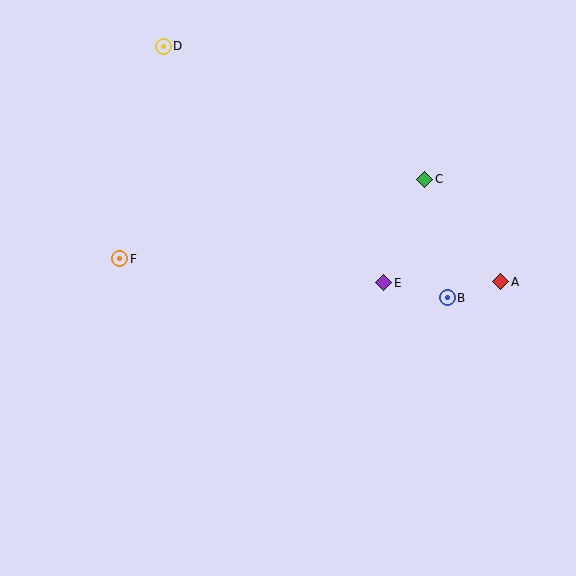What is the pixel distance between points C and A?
The distance between C and A is 128 pixels.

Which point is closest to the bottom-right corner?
Point A is closest to the bottom-right corner.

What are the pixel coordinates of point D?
Point D is at (163, 46).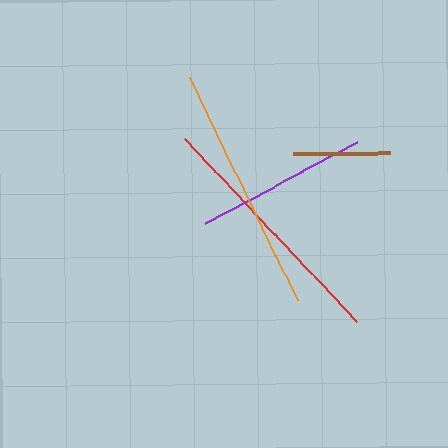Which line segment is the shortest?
The brown line is the shortest at approximately 98 pixels.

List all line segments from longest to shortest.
From longest to shortest: red, orange, purple, brown.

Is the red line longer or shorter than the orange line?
The red line is longer than the orange line.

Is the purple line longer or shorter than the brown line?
The purple line is longer than the brown line.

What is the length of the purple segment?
The purple segment is approximately 172 pixels long.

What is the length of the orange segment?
The orange segment is approximately 247 pixels long.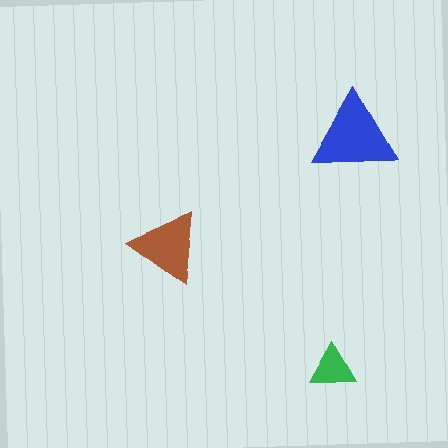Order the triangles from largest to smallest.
the blue one, the brown one, the green one.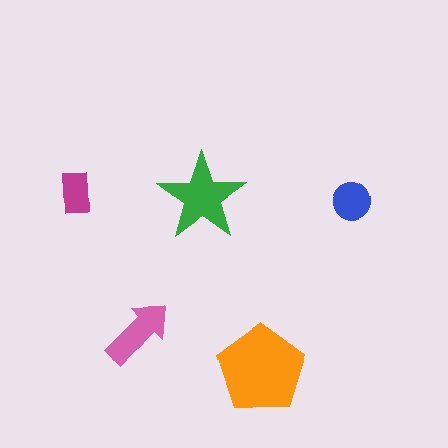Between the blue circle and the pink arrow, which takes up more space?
The pink arrow.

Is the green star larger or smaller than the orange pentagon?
Smaller.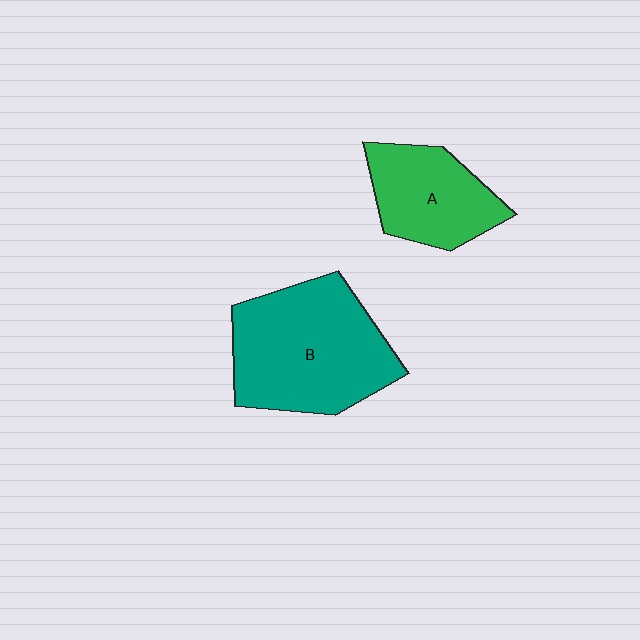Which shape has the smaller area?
Shape A (green).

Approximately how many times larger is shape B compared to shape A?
Approximately 1.7 times.